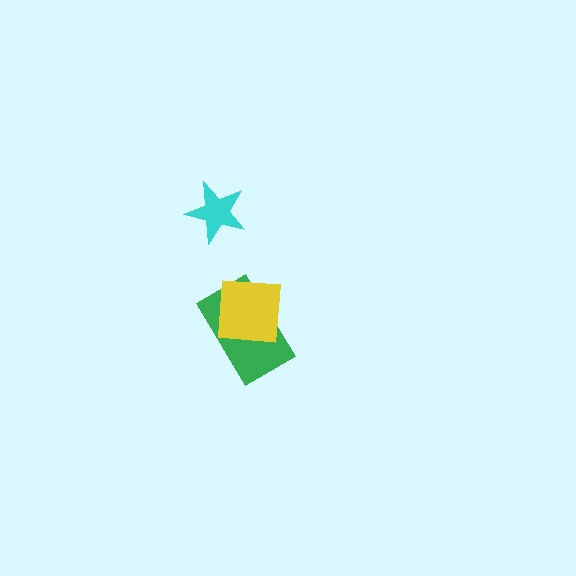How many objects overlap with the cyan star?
0 objects overlap with the cyan star.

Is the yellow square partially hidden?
No, no other shape covers it.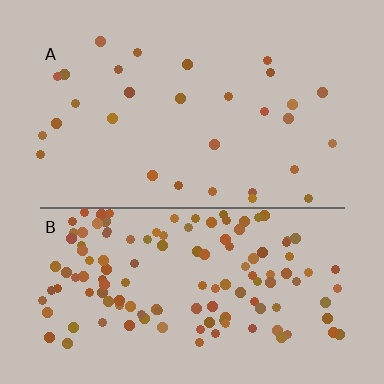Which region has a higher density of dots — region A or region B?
B (the bottom).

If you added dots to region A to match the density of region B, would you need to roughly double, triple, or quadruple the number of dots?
Approximately quadruple.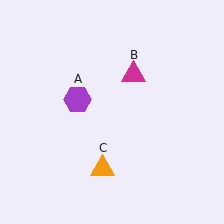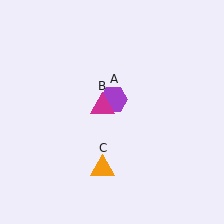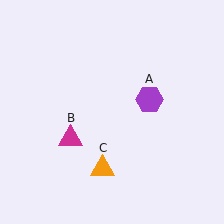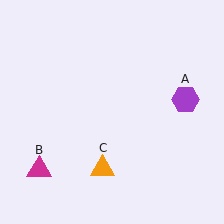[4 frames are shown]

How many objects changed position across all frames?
2 objects changed position: purple hexagon (object A), magenta triangle (object B).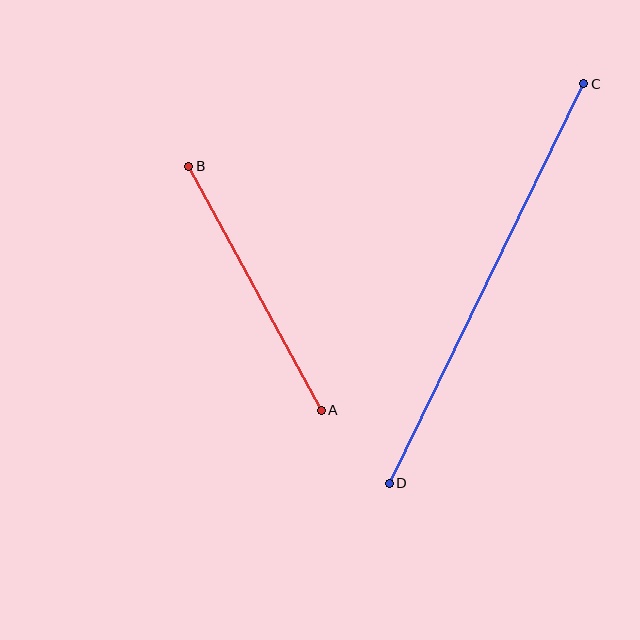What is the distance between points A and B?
The distance is approximately 278 pixels.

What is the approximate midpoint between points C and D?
The midpoint is at approximately (487, 284) pixels.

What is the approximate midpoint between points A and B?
The midpoint is at approximately (255, 288) pixels.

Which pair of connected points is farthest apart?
Points C and D are farthest apart.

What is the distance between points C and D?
The distance is approximately 444 pixels.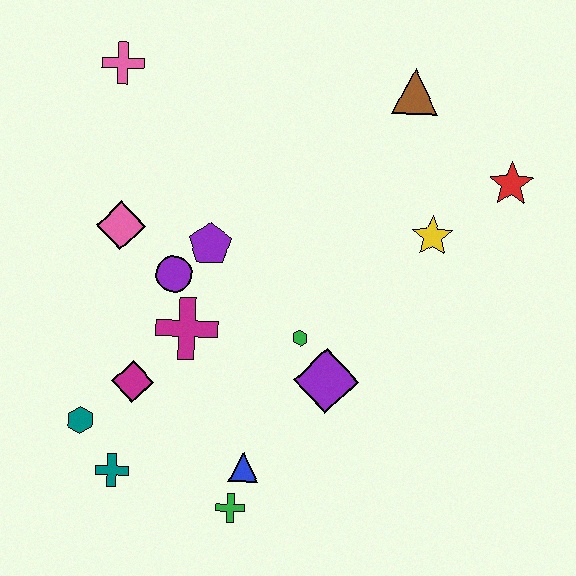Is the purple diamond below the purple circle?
Yes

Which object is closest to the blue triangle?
The green cross is closest to the blue triangle.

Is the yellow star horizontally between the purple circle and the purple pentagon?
No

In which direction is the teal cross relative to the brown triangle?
The teal cross is below the brown triangle.